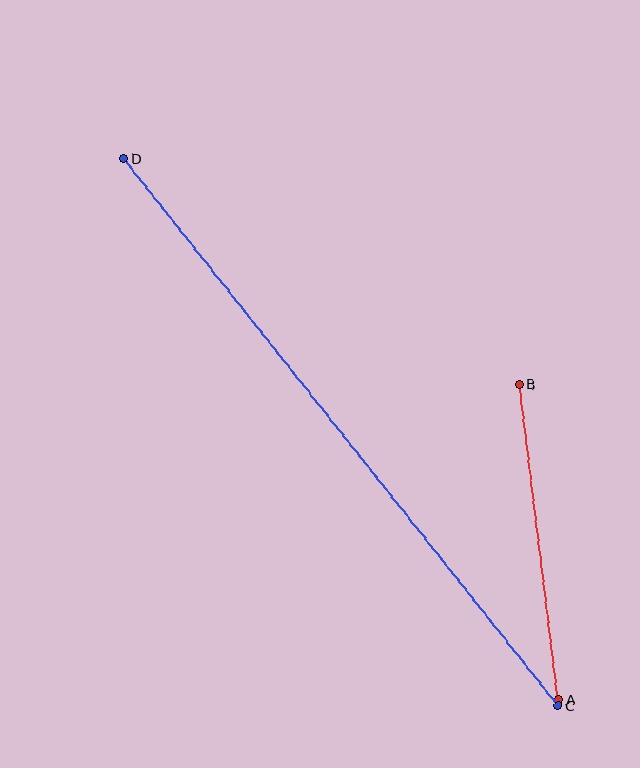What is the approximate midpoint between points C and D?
The midpoint is at approximately (341, 432) pixels.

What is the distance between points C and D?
The distance is approximately 699 pixels.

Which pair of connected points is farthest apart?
Points C and D are farthest apart.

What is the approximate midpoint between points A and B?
The midpoint is at approximately (539, 542) pixels.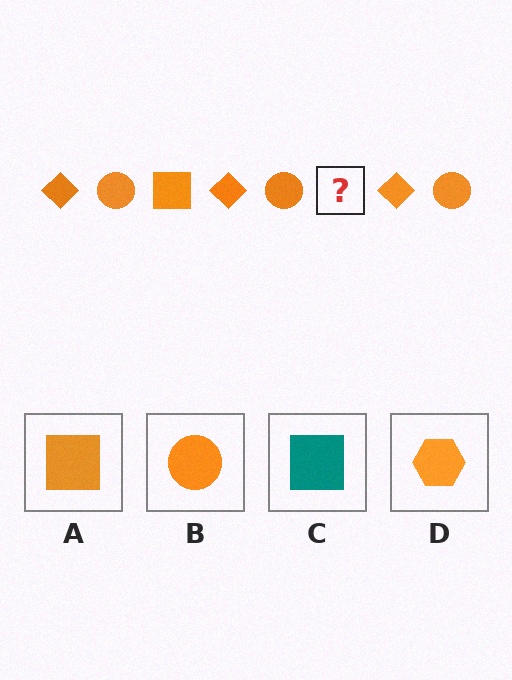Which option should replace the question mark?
Option A.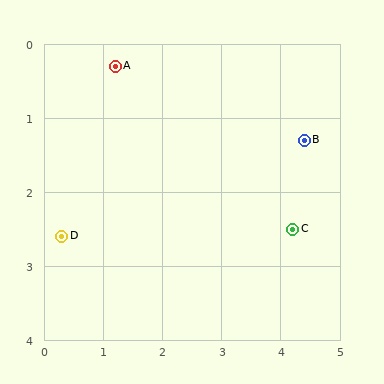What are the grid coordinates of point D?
Point D is at approximately (0.3, 2.6).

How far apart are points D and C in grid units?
Points D and C are about 3.9 grid units apart.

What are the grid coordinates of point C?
Point C is at approximately (4.2, 2.5).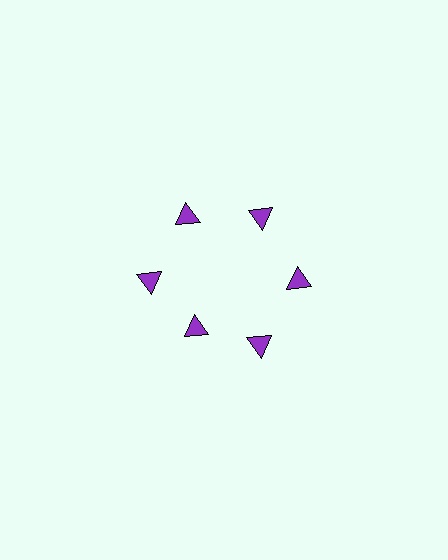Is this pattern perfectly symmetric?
No. The 6 purple triangles are arranged in a ring, but one element near the 7 o'clock position is pulled inward toward the center, breaking the 6-fold rotational symmetry.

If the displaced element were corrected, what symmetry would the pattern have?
It would have 6-fold rotational symmetry — the pattern would map onto itself every 60 degrees.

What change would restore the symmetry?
The symmetry would be restored by moving it outward, back onto the ring so that all 6 triangles sit at equal angles and equal distance from the center.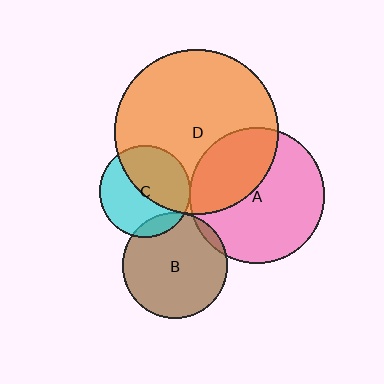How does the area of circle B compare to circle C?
Approximately 1.3 times.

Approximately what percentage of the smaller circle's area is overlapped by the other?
Approximately 5%.